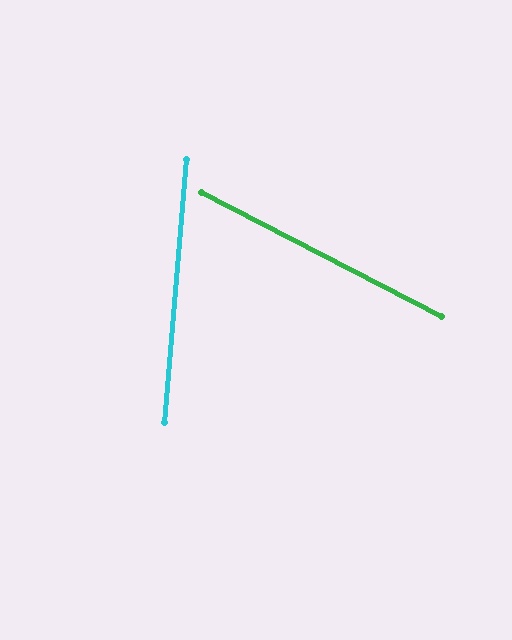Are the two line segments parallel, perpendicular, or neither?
Neither parallel nor perpendicular — they differ by about 67°.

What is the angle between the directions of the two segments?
Approximately 67 degrees.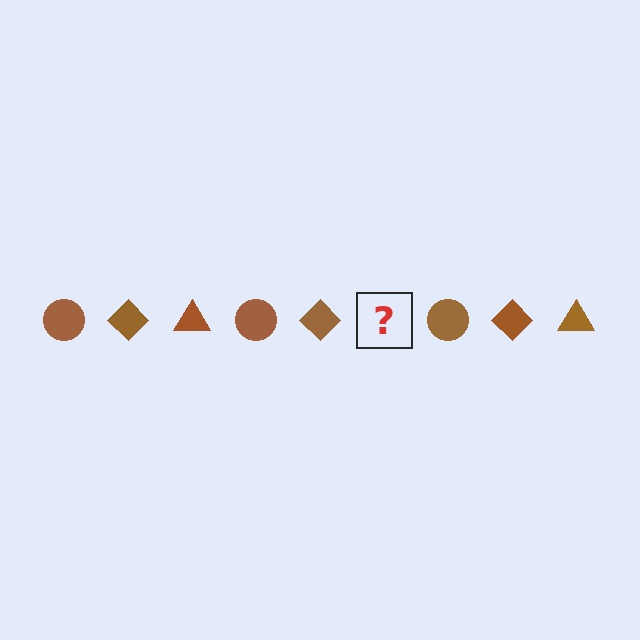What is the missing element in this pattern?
The missing element is a brown triangle.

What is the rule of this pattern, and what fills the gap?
The rule is that the pattern cycles through circle, diamond, triangle shapes in brown. The gap should be filled with a brown triangle.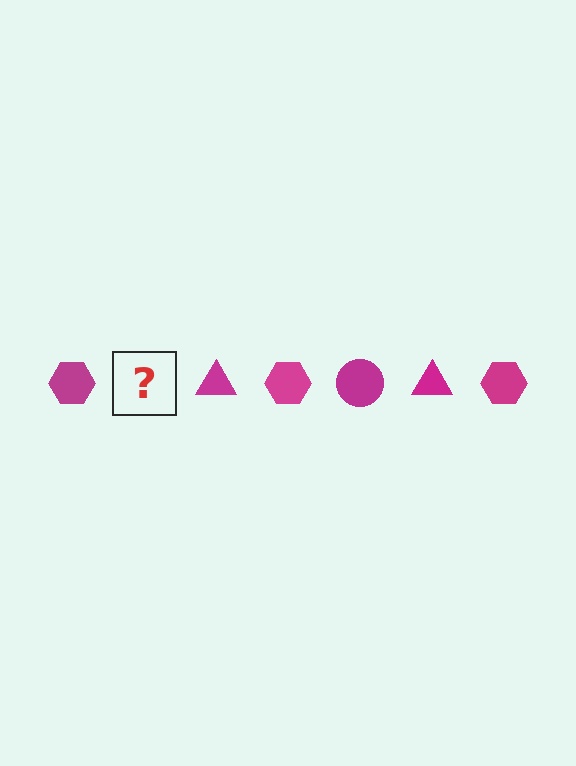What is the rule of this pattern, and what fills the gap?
The rule is that the pattern cycles through hexagon, circle, triangle shapes in magenta. The gap should be filled with a magenta circle.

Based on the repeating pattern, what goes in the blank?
The blank should be a magenta circle.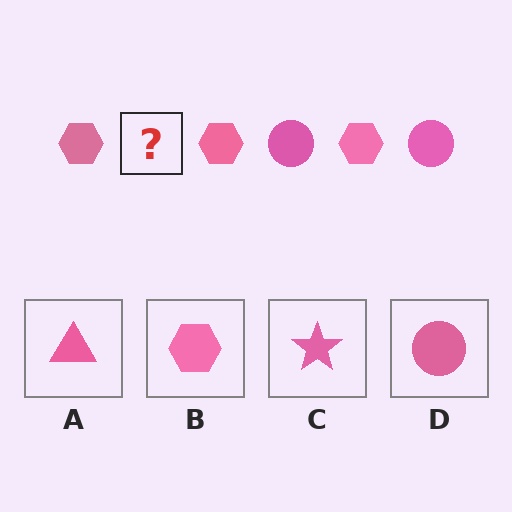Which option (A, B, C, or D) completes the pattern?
D.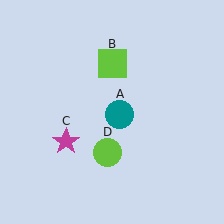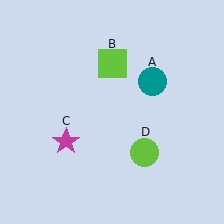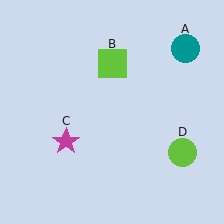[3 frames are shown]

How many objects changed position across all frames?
2 objects changed position: teal circle (object A), lime circle (object D).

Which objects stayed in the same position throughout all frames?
Lime square (object B) and magenta star (object C) remained stationary.